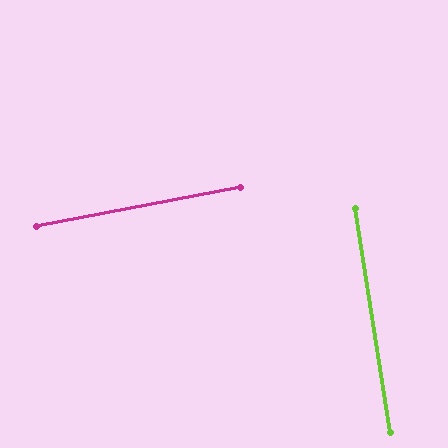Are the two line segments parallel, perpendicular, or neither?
Perpendicular — they meet at approximately 88°.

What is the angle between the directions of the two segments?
Approximately 88 degrees.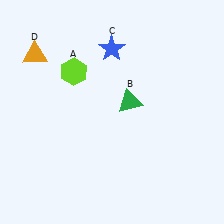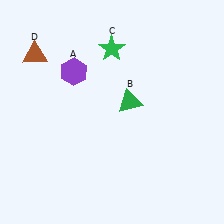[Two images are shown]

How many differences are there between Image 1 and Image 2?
There are 3 differences between the two images.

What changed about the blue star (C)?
In Image 1, C is blue. In Image 2, it changed to green.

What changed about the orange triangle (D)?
In Image 1, D is orange. In Image 2, it changed to brown.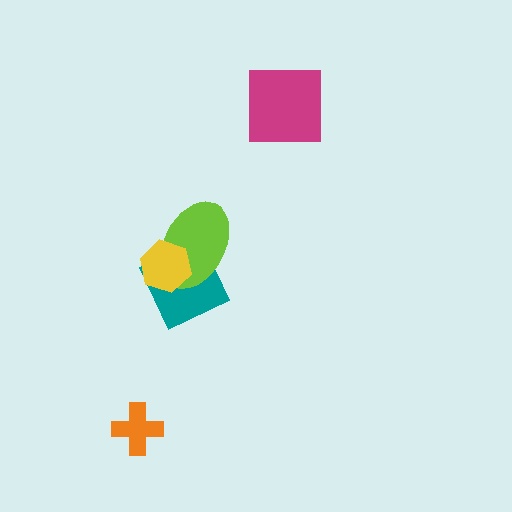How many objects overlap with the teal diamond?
2 objects overlap with the teal diamond.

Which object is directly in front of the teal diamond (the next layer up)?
The lime ellipse is directly in front of the teal diamond.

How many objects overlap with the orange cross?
0 objects overlap with the orange cross.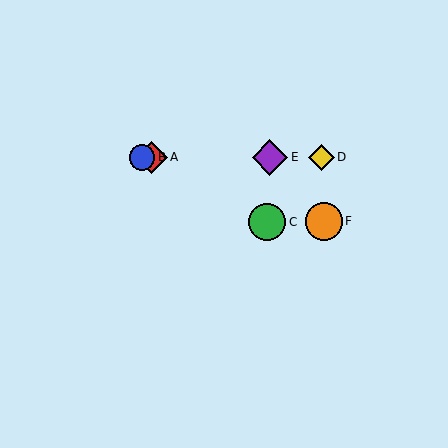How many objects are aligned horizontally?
4 objects (A, B, D, E) are aligned horizontally.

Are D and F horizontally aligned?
No, D is at y≈157 and F is at y≈221.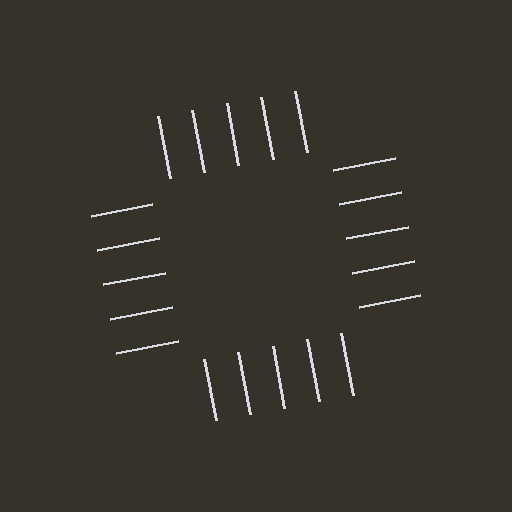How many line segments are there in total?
20 — 5 along each of the 4 edges.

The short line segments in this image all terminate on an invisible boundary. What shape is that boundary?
An illusory square — the line segments terminate on its edges but no continuous stroke is drawn.